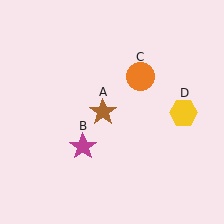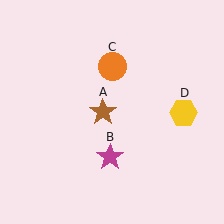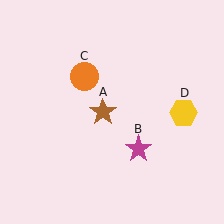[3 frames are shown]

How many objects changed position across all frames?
2 objects changed position: magenta star (object B), orange circle (object C).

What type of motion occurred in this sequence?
The magenta star (object B), orange circle (object C) rotated counterclockwise around the center of the scene.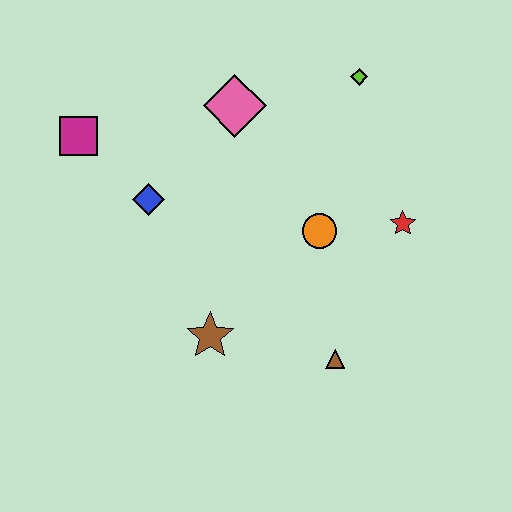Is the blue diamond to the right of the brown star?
No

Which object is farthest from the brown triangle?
The magenta square is farthest from the brown triangle.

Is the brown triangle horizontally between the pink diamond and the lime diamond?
Yes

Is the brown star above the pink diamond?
No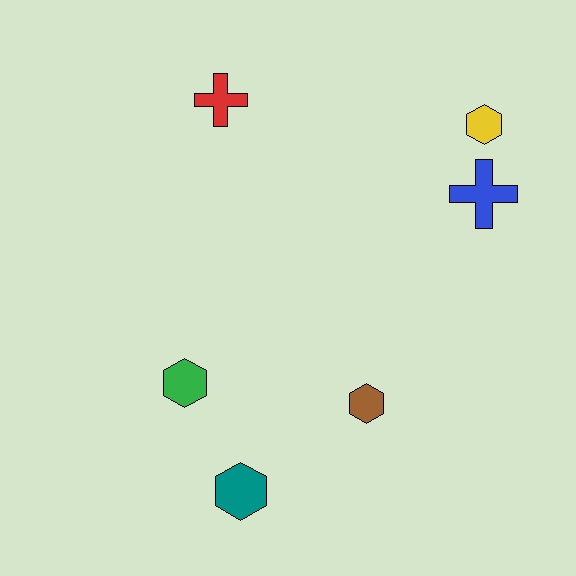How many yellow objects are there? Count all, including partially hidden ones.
There is 1 yellow object.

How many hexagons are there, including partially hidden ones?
There are 4 hexagons.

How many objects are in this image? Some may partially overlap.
There are 6 objects.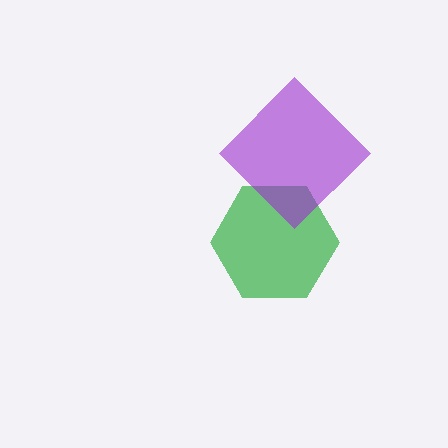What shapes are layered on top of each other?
The layered shapes are: a green hexagon, a purple diamond.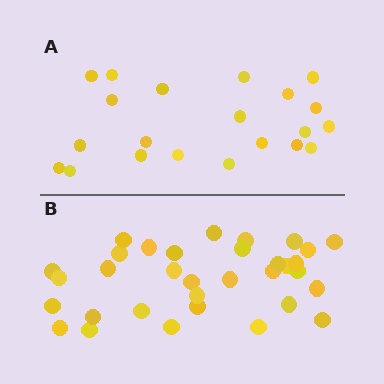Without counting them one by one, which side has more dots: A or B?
Region B (the bottom region) has more dots.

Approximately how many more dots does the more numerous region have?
Region B has roughly 12 or so more dots than region A.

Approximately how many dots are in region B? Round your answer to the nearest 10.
About 30 dots. (The exact count is 33, which rounds to 30.)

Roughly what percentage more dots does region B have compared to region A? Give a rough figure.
About 55% more.